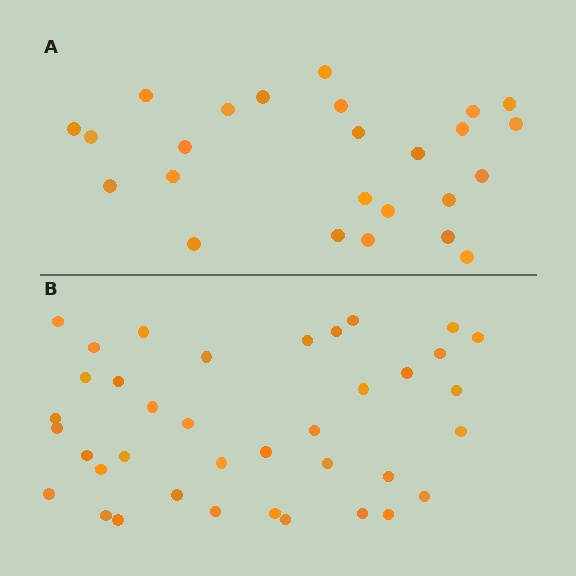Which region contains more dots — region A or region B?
Region B (the bottom region) has more dots.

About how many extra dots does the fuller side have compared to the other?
Region B has approximately 15 more dots than region A.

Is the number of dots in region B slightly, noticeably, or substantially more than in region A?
Region B has substantially more. The ratio is roughly 1.5 to 1.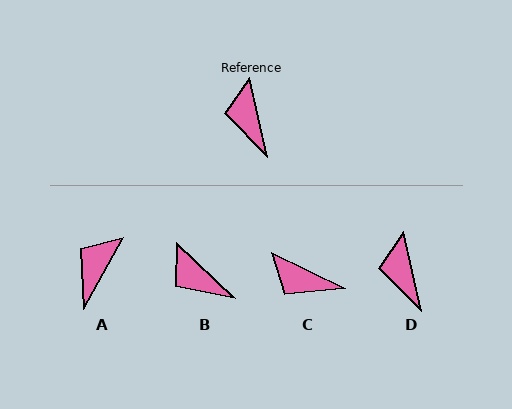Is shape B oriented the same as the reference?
No, it is off by about 34 degrees.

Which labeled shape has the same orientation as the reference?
D.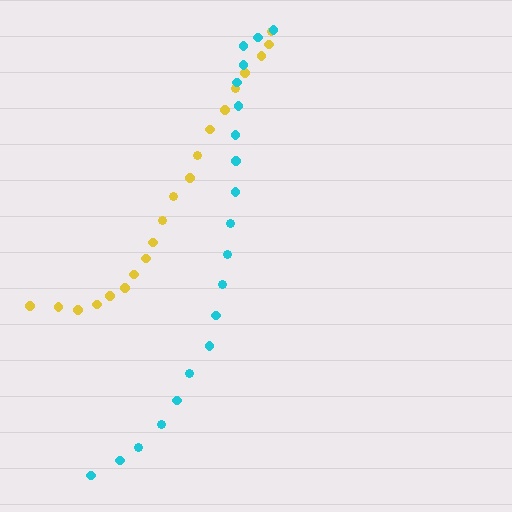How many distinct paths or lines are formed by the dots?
There are 2 distinct paths.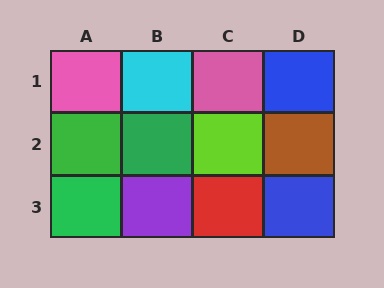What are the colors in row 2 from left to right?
Green, green, lime, brown.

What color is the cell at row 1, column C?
Pink.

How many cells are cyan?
1 cell is cyan.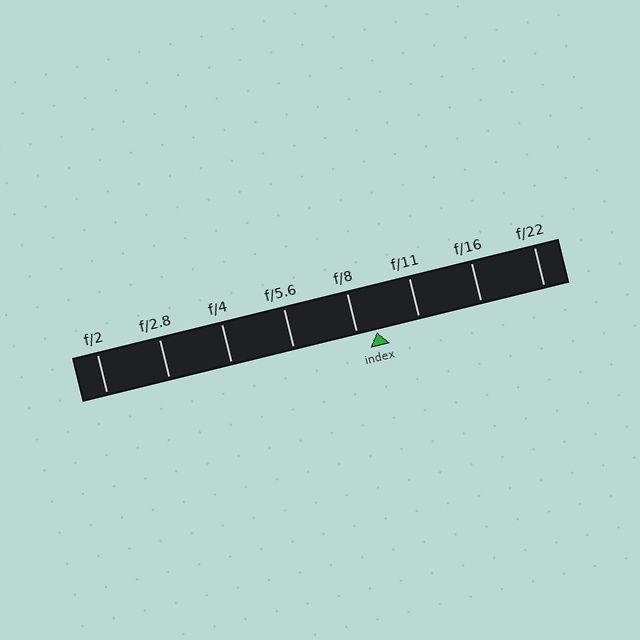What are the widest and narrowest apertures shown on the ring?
The widest aperture shown is f/2 and the narrowest is f/22.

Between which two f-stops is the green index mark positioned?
The index mark is between f/8 and f/11.